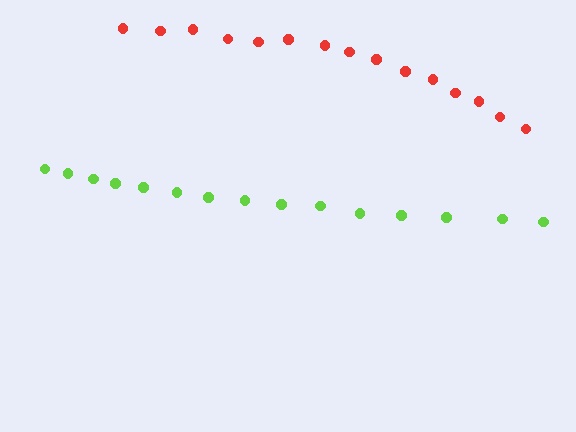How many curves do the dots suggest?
There are 2 distinct paths.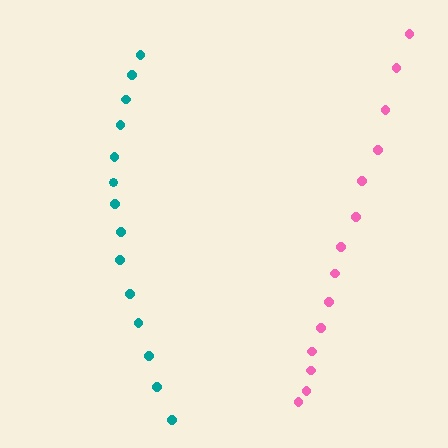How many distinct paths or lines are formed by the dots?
There are 2 distinct paths.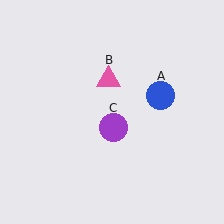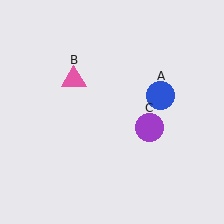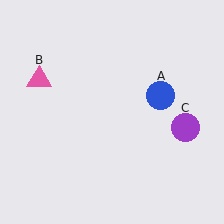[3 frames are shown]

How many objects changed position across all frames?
2 objects changed position: pink triangle (object B), purple circle (object C).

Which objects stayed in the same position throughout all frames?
Blue circle (object A) remained stationary.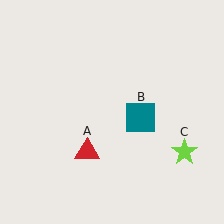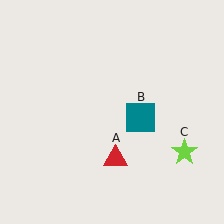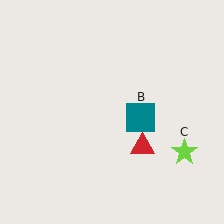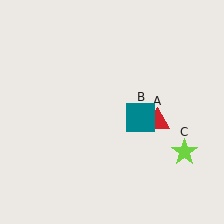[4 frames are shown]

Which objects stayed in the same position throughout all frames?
Teal square (object B) and lime star (object C) remained stationary.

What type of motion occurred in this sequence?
The red triangle (object A) rotated counterclockwise around the center of the scene.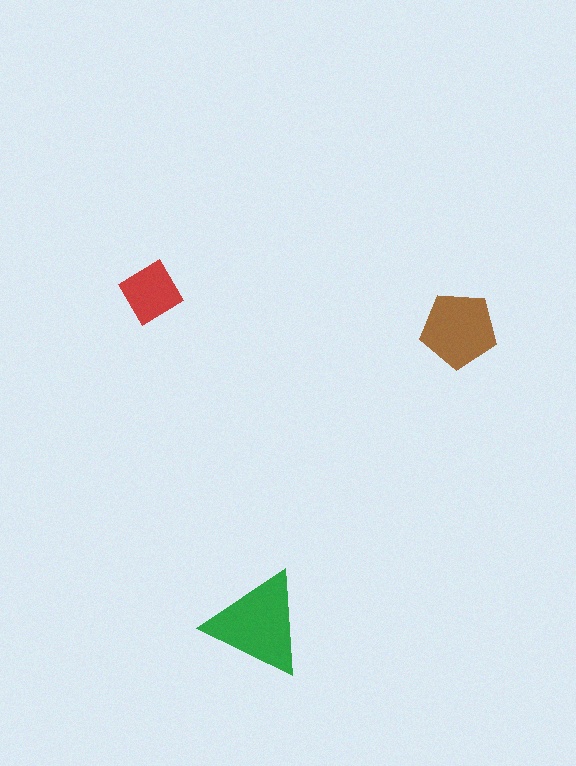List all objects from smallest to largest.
The red diamond, the brown pentagon, the green triangle.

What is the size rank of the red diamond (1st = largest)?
3rd.